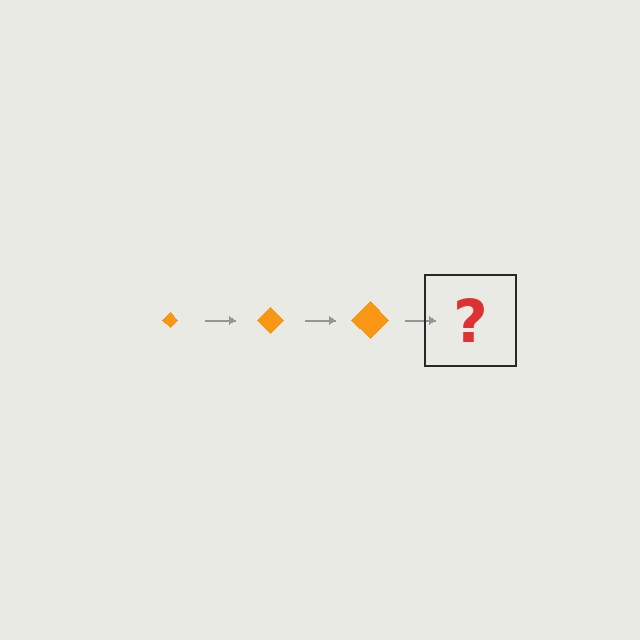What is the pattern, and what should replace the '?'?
The pattern is that the diamond gets progressively larger each step. The '?' should be an orange diamond, larger than the previous one.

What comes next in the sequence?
The next element should be an orange diamond, larger than the previous one.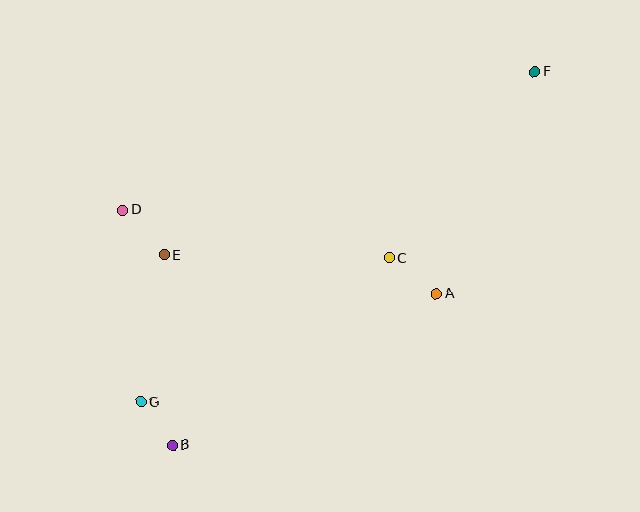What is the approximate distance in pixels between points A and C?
The distance between A and C is approximately 59 pixels.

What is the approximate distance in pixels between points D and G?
The distance between D and G is approximately 193 pixels.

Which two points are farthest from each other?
Points B and F are farthest from each other.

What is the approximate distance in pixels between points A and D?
The distance between A and D is approximately 325 pixels.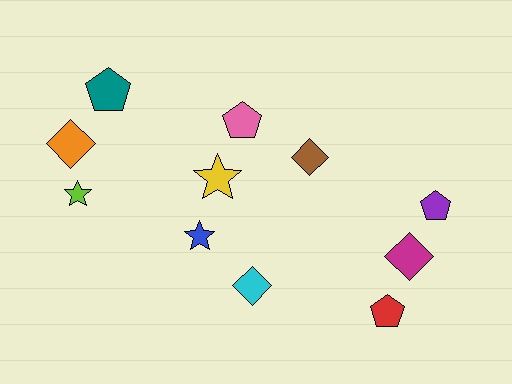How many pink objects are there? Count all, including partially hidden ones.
There is 1 pink object.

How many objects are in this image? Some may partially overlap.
There are 11 objects.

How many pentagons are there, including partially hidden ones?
There are 4 pentagons.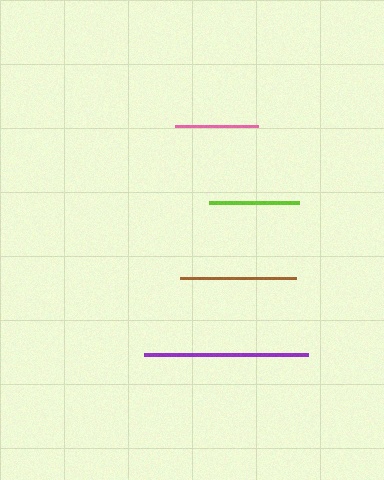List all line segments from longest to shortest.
From longest to shortest: purple, brown, lime, pink.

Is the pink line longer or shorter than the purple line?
The purple line is longer than the pink line.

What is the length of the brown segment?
The brown segment is approximately 116 pixels long.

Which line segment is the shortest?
The pink line is the shortest at approximately 83 pixels.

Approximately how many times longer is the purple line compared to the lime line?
The purple line is approximately 1.8 times the length of the lime line.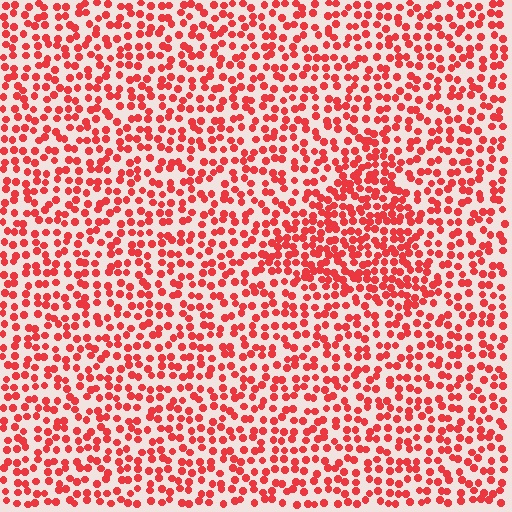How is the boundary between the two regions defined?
The boundary is defined by a change in element density (approximately 1.6x ratio). All elements are the same color, size, and shape.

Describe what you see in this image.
The image contains small red elements arranged at two different densities. A triangle-shaped region is visible where the elements are more densely packed than the surrounding area.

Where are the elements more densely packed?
The elements are more densely packed inside the triangle boundary.